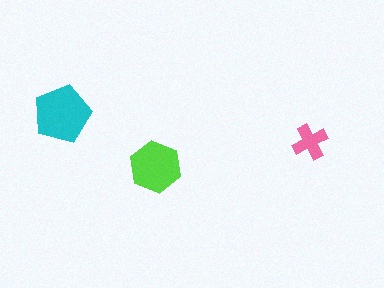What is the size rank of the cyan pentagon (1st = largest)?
1st.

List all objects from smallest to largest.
The pink cross, the lime hexagon, the cyan pentagon.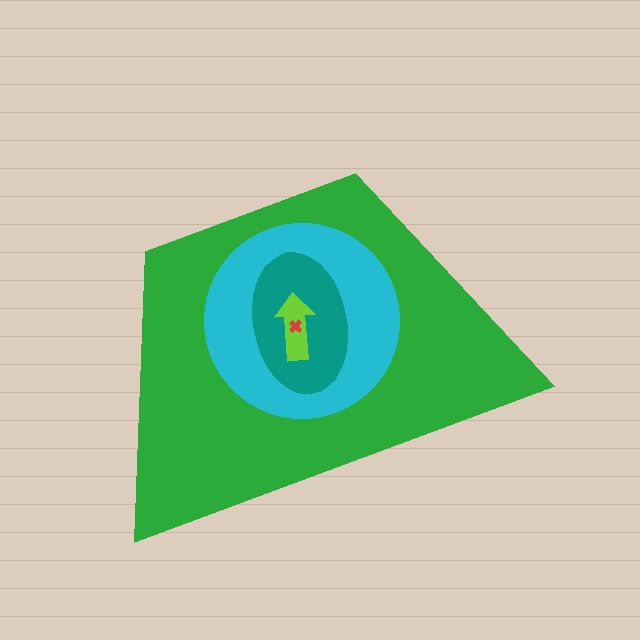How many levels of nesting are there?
5.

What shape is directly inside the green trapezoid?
The cyan circle.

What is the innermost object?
The red cross.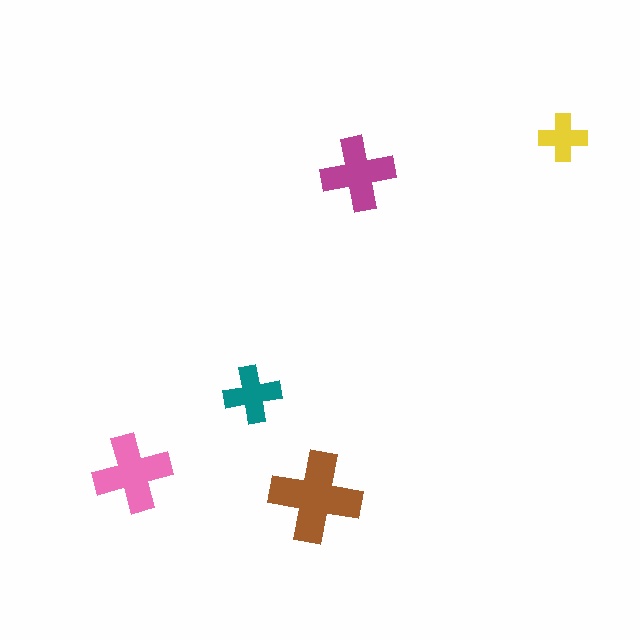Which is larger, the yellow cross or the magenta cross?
The magenta one.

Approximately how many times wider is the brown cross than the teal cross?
About 1.5 times wider.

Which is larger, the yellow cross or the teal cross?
The teal one.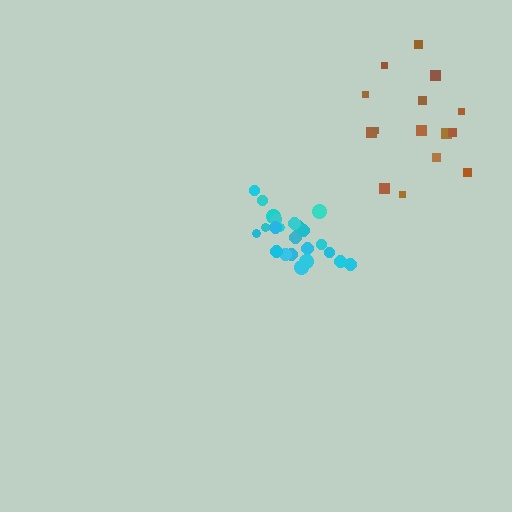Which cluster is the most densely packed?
Cyan.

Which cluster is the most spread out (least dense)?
Brown.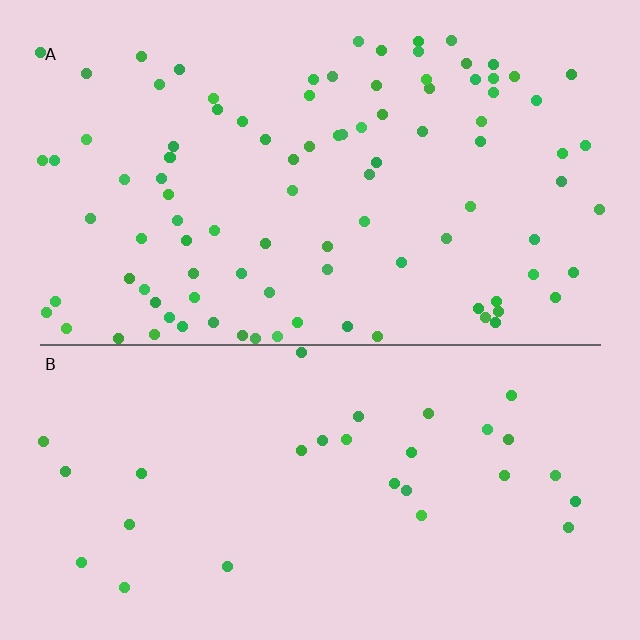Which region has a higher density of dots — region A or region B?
A (the top).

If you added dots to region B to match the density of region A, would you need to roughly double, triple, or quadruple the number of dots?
Approximately triple.